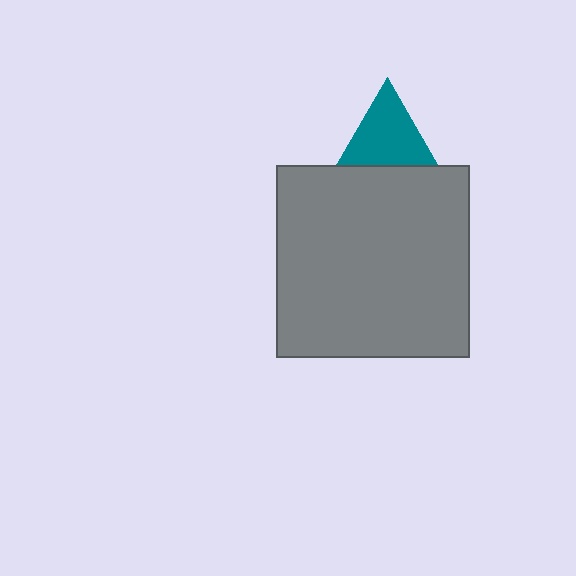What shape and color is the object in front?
The object in front is a gray square.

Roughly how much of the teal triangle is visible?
About half of it is visible (roughly 56%).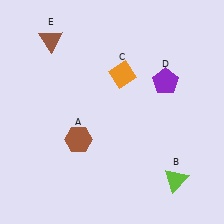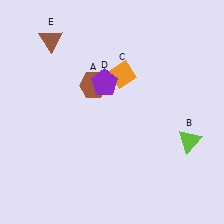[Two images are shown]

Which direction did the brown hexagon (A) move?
The brown hexagon (A) moved up.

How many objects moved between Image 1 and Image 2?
3 objects moved between the two images.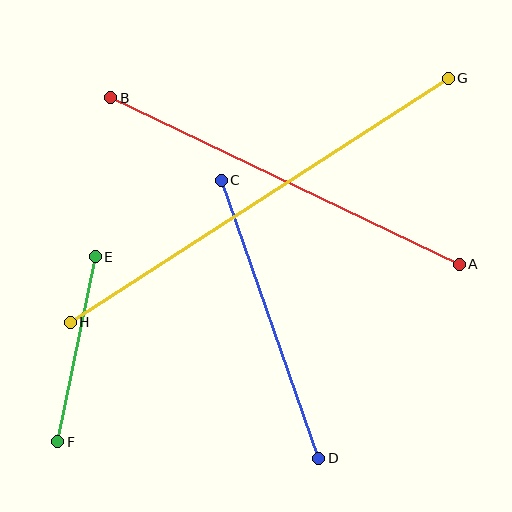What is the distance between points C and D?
The distance is approximately 295 pixels.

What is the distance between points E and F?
The distance is approximately 189 pixels.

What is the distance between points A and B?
The distance is approximately 386 pixels.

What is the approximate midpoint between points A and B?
The midpoint is at approximately (285, 181) pixels.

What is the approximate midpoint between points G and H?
The midpoint is at approximately (259, 200) pixels.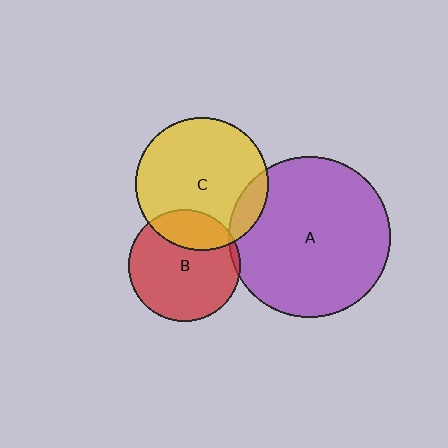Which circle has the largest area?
Circle A (purple).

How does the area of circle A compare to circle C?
Approximately 1.5 times.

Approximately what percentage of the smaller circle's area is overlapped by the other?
Approximately 25%.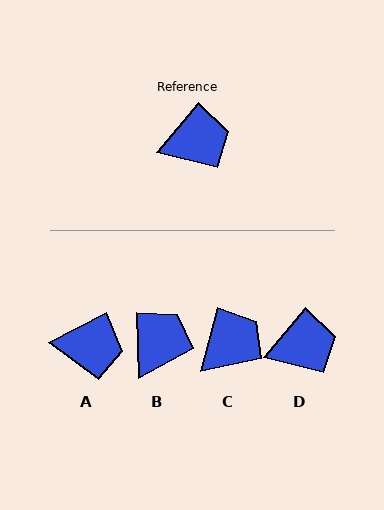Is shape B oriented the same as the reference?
No, it is off by about 42 degrees.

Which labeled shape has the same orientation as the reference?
D.